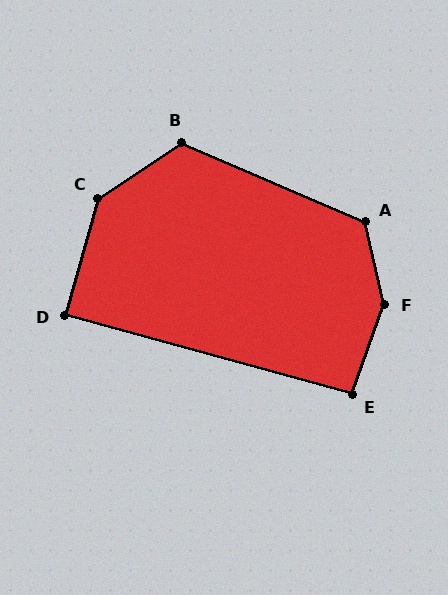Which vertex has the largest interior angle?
F, at approximately 147 degrees.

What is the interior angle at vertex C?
Approximately 140 degrees (obtuse).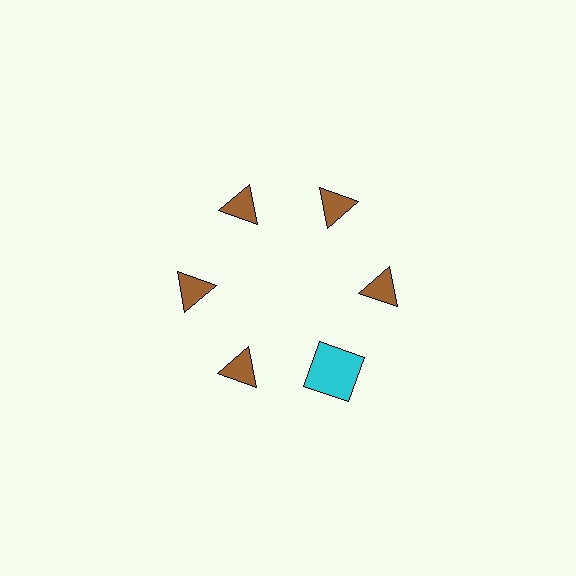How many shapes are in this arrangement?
There are 6 shapes arranged in a ring pattern.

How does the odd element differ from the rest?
It differs in both color (cyan instead of brown) and shape (square instead of triangle).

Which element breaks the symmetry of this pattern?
The cyan square at roughly the 5 o'clock position breaks the symmetry. All other shapes are brown triangles.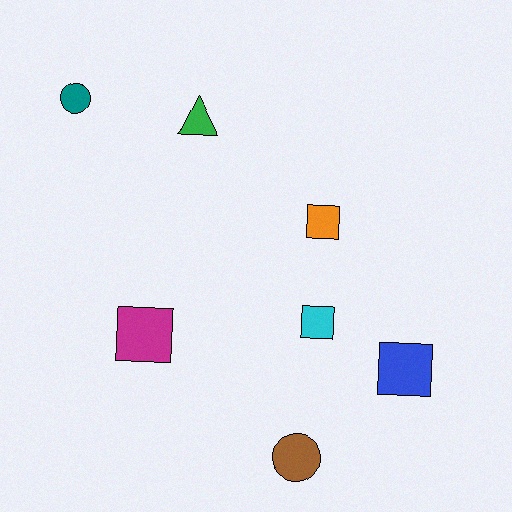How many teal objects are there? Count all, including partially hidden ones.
There is 1 teal object.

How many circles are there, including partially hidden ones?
There are 2 circles.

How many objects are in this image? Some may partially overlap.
There are 7 objects.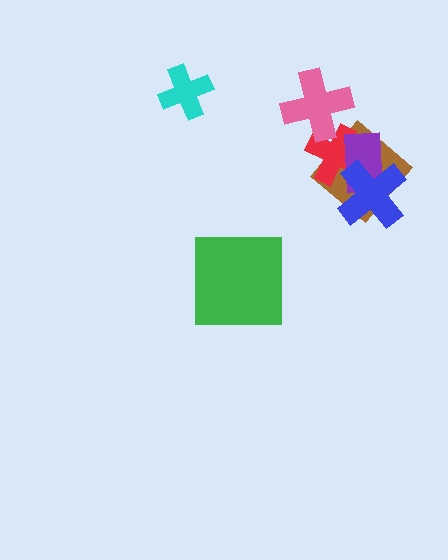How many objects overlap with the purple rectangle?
3 objects overlap with the purple rectangle.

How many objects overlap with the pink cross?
1 object overlaps with the pink cross.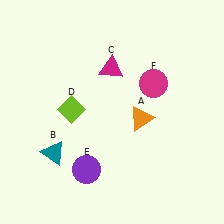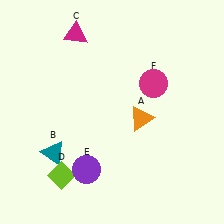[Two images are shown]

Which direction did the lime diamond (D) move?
The lime diamond (D) moved down.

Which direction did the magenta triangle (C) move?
The magenta triangle (C) moved left.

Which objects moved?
The objects that moved are: the magenta triangle (C), the lime diamond (D).